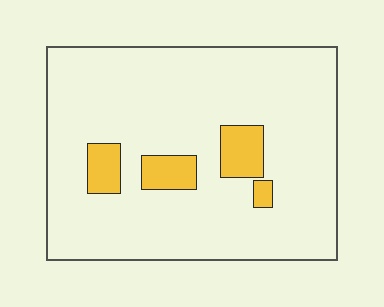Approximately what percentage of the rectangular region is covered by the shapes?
Approximately 10%.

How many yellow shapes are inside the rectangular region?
4.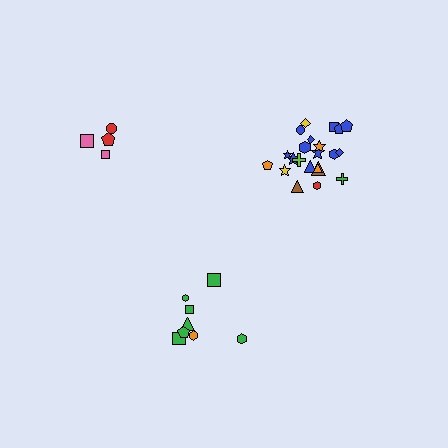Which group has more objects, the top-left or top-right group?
The top-right group.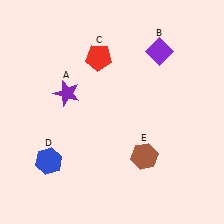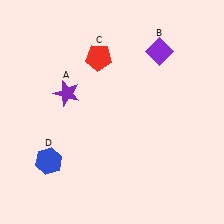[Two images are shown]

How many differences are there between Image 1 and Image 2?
There is 1 difference between the two images.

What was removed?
The brown hexagon (E) was removed in Image 2.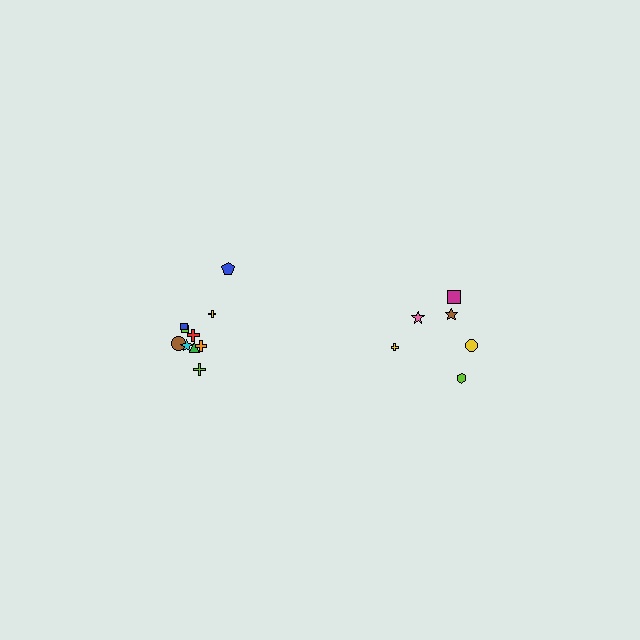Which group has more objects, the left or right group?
The left group.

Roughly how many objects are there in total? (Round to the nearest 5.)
Roughly 15 objects in total.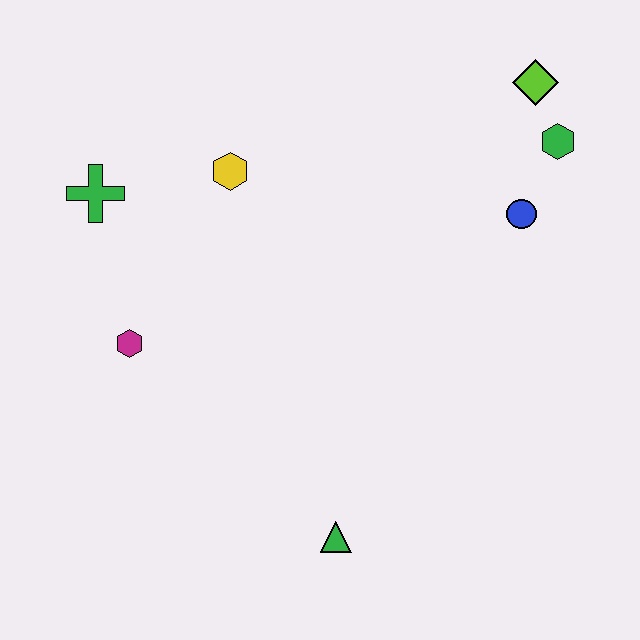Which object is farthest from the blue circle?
The green cross is farthest from the blue circle.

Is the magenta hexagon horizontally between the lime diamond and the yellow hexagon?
No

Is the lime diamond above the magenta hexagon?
Yes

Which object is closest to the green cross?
The yellow hexagon is closest to the green cross.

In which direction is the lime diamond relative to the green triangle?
The lime diamond is above the green triangle.